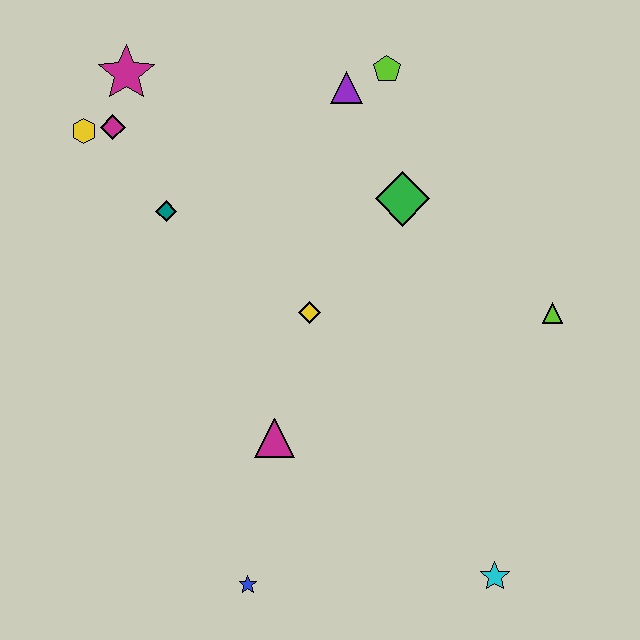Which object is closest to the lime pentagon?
The purple triangle is closest to the lime pentagon.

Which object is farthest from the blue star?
The lime pentagon is farthest from the blue star.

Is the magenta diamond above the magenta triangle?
Yes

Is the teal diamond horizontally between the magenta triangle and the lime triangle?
No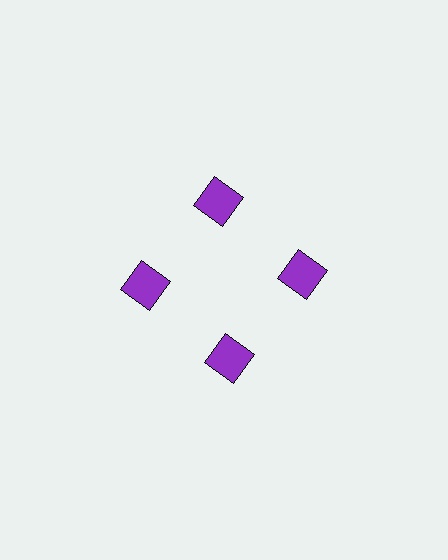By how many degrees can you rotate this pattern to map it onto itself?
The pattern maps onto itself every 90 degrees of rotation.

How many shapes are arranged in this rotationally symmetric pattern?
There are 4 shapes, arranged in 4 groups of 1.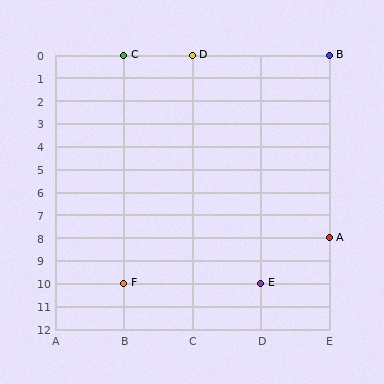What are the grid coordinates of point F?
Point F is at grid coordinates (B, 10).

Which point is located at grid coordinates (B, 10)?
Point F is at (B, 10).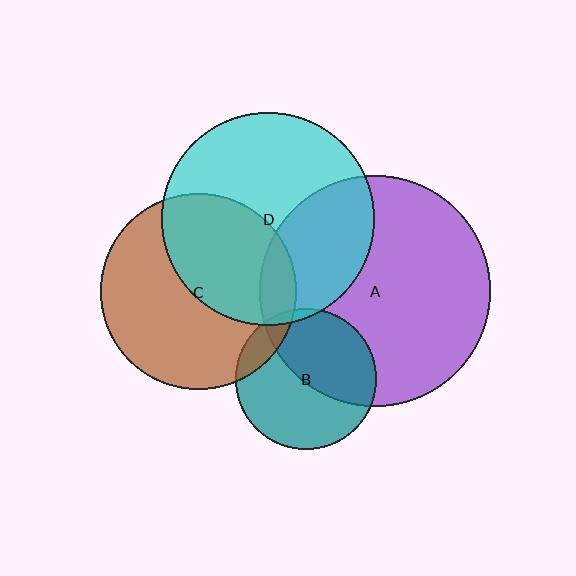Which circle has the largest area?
Circle A (purple).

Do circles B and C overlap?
Yes.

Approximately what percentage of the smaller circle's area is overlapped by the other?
Approximately 10%.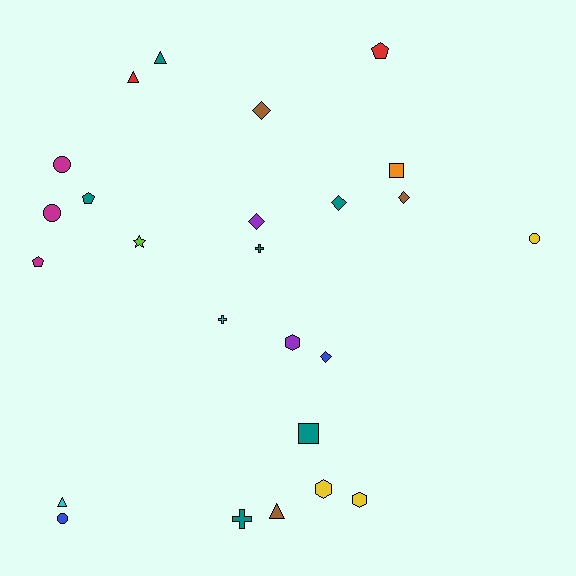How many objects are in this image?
There are 25 objects.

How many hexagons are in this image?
There are 3 hexagons.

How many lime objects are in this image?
There is 1 lime object.